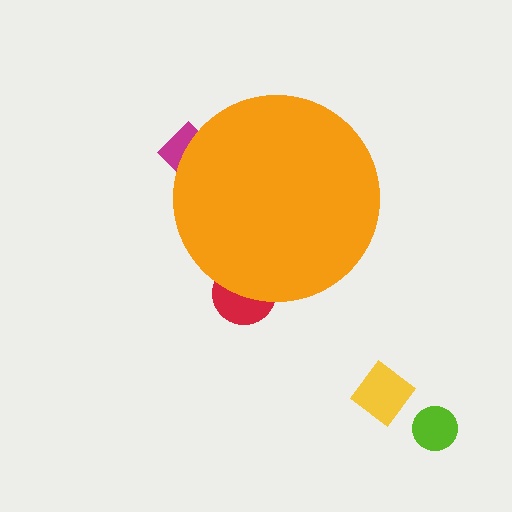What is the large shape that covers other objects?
An orange circle.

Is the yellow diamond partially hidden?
No, the yellow diamond is fully visible.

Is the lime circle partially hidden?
No, the lime circle is fully visible.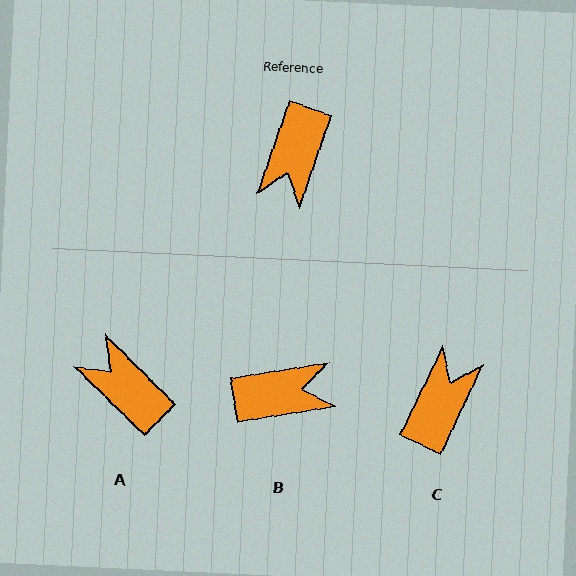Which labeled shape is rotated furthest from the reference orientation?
C, about 174 degrees away.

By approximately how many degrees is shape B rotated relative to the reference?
Approximately 118 degrees counter-clockwise.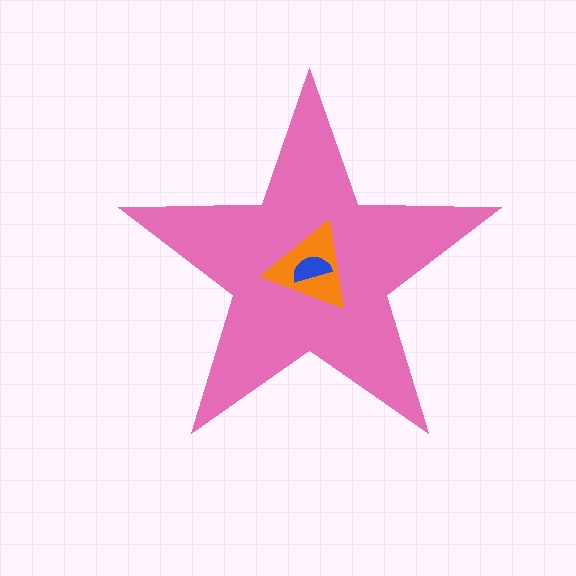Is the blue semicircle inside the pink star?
Yes.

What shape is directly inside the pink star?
The orange triangle.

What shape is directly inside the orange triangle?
The blue semicircle.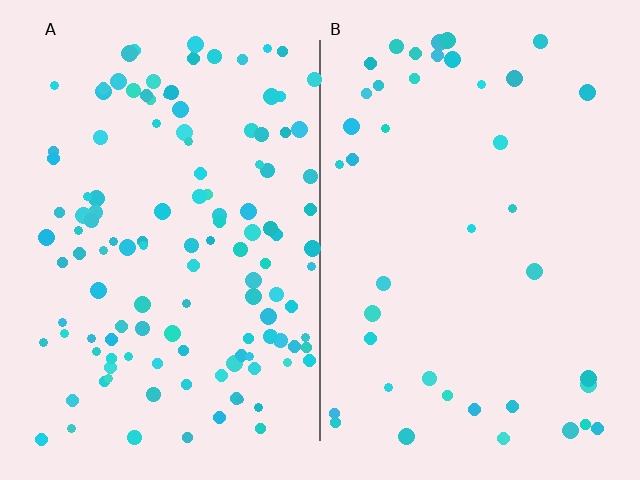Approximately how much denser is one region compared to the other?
Approximately 3.0× — region A over region B.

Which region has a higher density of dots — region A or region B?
A (the left).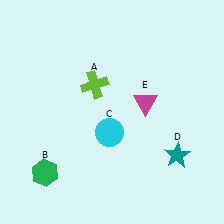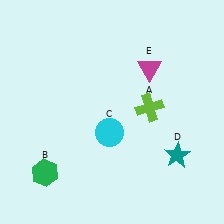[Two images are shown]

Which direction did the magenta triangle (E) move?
The magenta triangle (E) moved up.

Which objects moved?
The objects that moved are: the lime cross (A), the magenta triangle (E).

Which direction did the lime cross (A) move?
The lime cross (A) moved right.